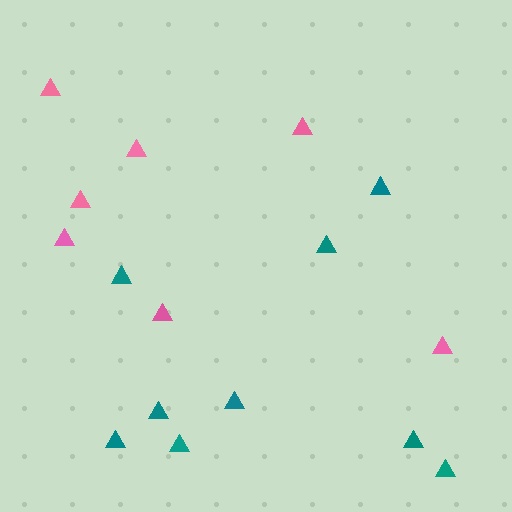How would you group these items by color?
There are 2 groups: one group of teal triangles (9) and one group of pink triangles (7).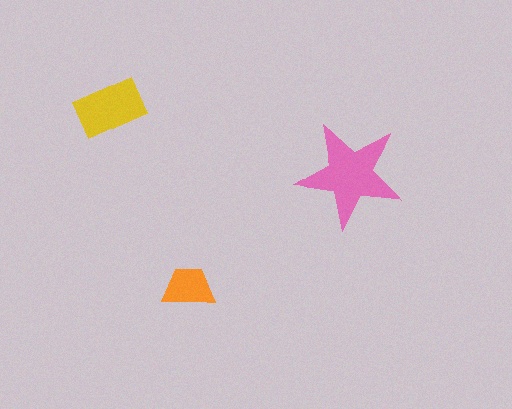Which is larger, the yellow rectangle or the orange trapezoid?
The yellow rectangle.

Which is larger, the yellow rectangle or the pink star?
The pink star.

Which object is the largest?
The pink star.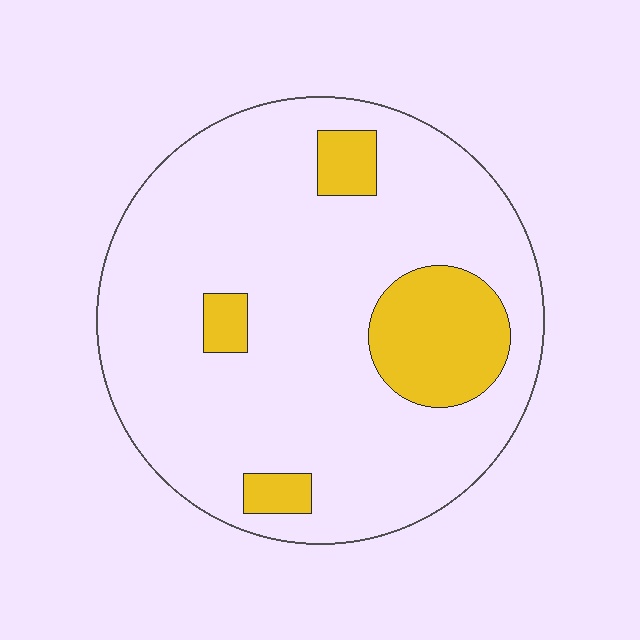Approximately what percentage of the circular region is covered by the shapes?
Approximately 15%.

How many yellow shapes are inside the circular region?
4.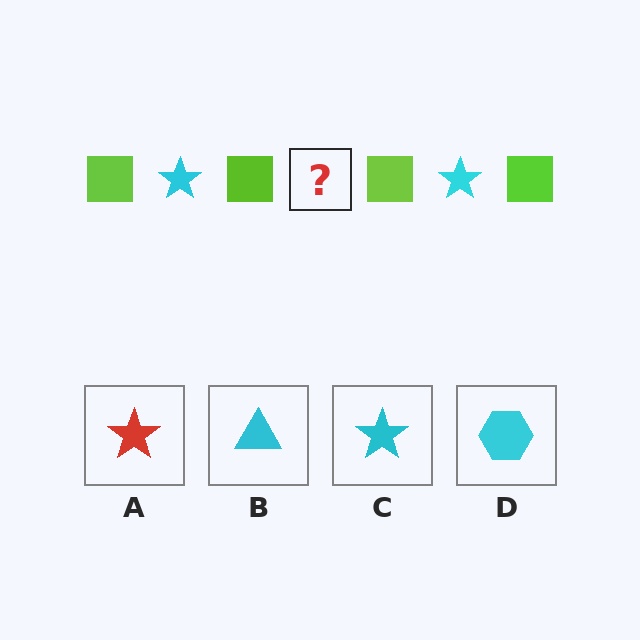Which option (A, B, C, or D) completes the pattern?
C.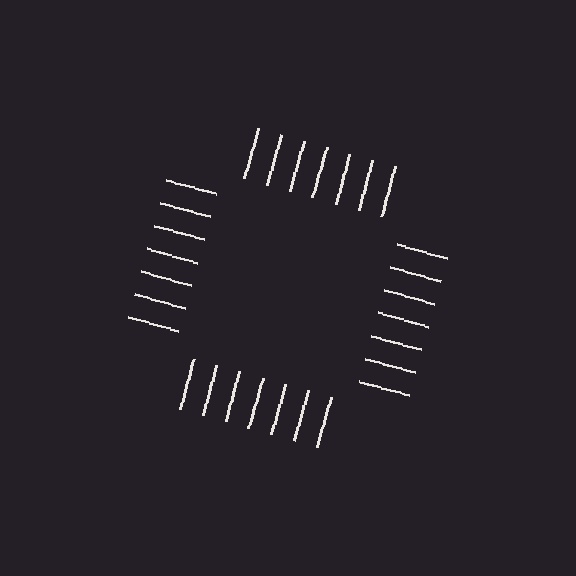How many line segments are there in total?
28 — 7 along each of the 4 edges.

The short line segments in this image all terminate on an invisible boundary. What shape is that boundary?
An illusory square — the line segments terminate on its edges but no continuous stroke is drawn.